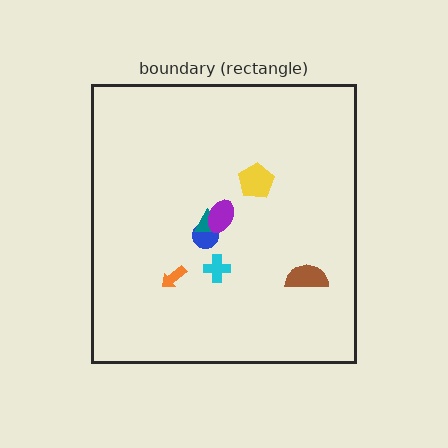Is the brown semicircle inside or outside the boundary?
Inside.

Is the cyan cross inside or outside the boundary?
Inside.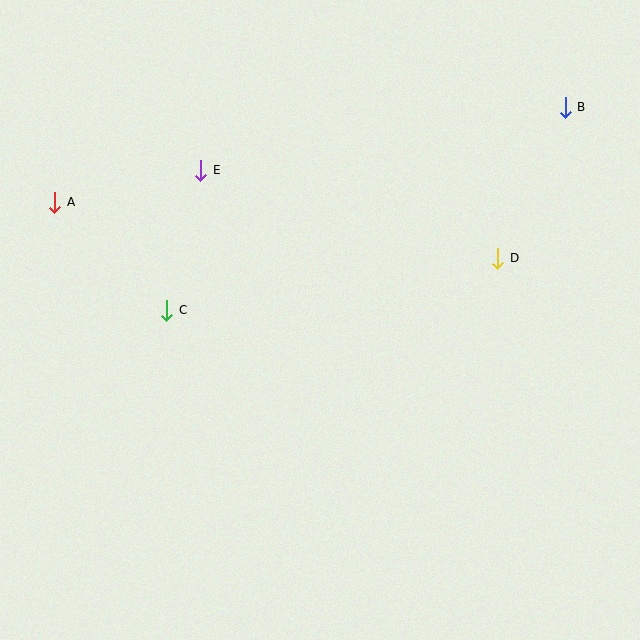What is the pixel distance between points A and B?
The distance between A and B is 520 pixels.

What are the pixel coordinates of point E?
Point E is at (201, 170).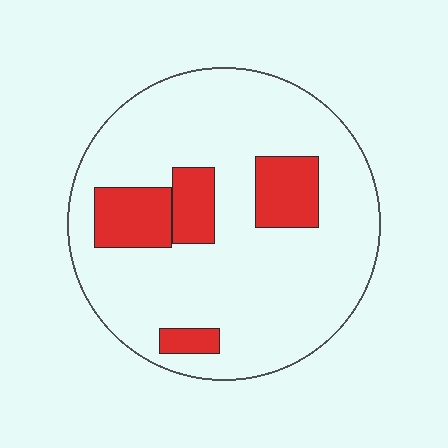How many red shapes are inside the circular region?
4.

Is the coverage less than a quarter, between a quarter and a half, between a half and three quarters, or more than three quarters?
Less than a quarter.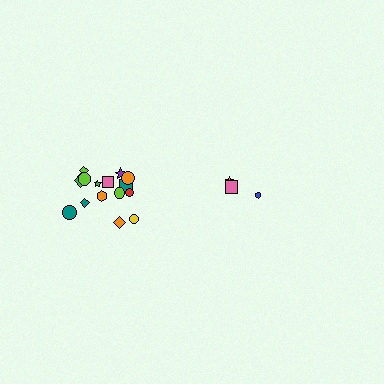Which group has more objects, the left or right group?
The left group.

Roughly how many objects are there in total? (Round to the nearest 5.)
Roughly 20 objects in total.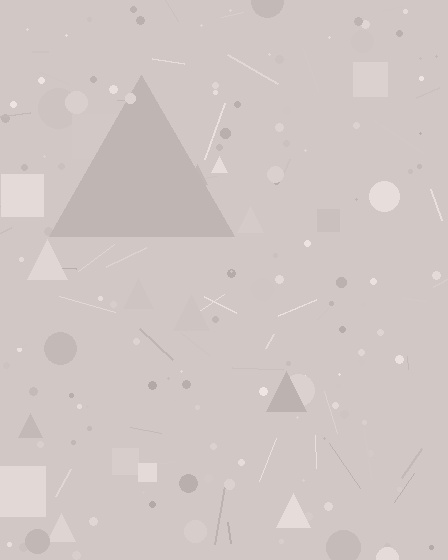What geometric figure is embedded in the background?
A triangle is embedded in the background.